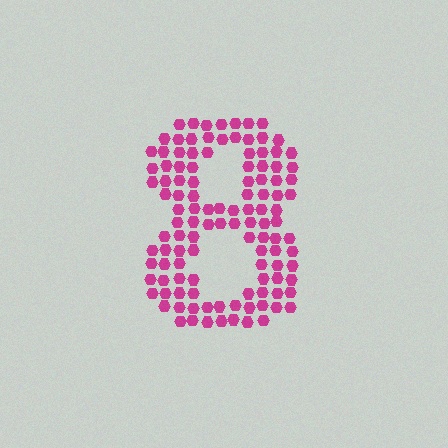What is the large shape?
The large shape is the digit 8.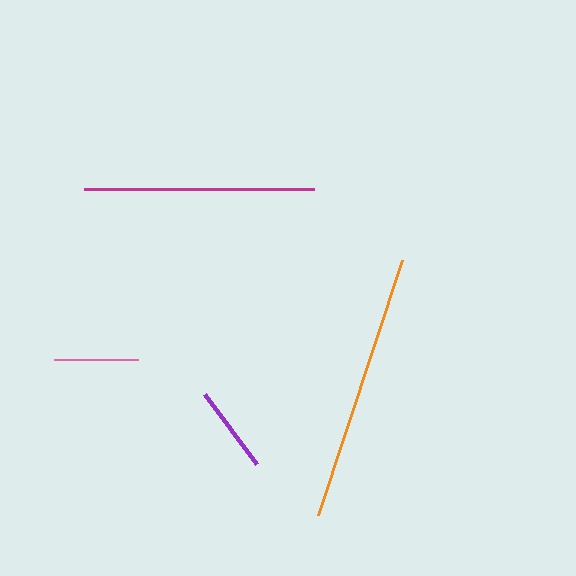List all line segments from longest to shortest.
From longest to shortest: orange, magenta, purple, pink.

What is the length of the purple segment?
The purple segment is approximately 87 pixels long.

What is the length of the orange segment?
The orange segment is approximately 268 pixels long.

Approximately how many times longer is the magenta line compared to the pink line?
The magenta line is approximately 2.7 times the length of the pink line.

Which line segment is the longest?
The orange line is the longest at approximately 268 pixels.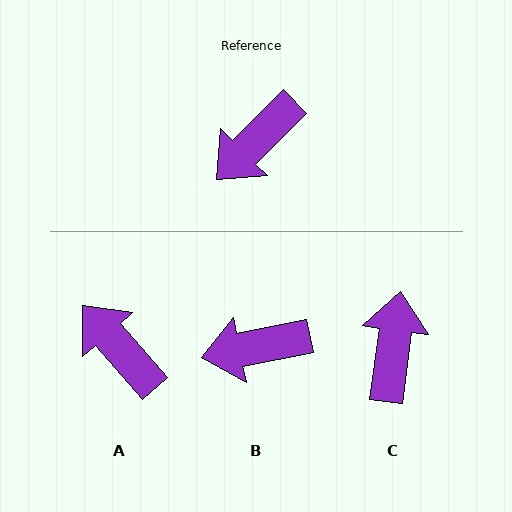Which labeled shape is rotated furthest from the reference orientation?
C, about 142 degrees away.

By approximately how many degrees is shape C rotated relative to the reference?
Approximately 142 degrees clockwise.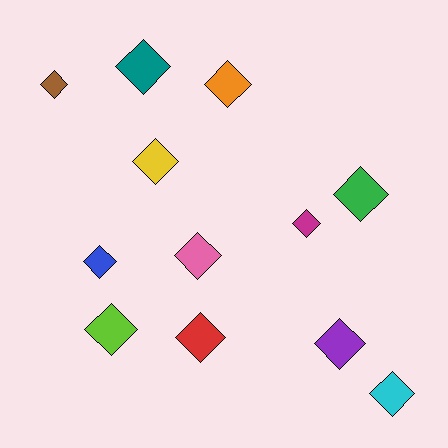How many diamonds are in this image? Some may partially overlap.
There are 12 diamonds.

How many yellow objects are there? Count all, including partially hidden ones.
There is 1 yellow object.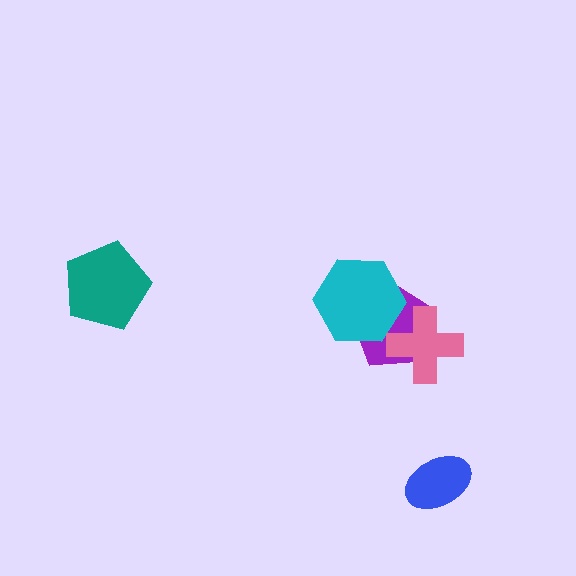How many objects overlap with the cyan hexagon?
1 object overlaps with the cyan hexagon.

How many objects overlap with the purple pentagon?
2 objects overlap with the purple pentagon.